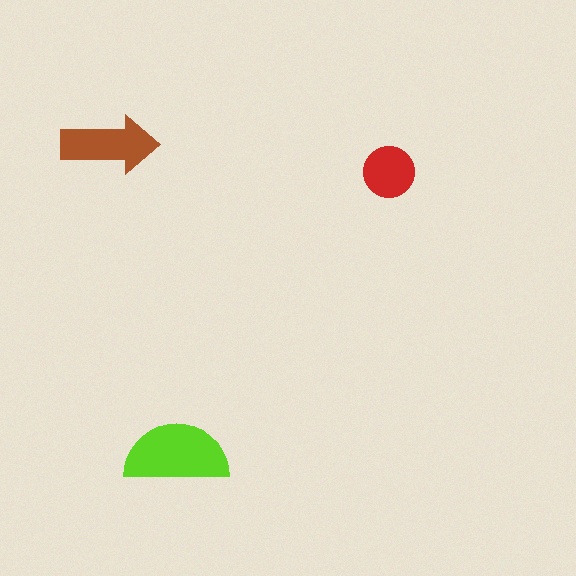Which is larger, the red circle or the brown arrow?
The brown arrow.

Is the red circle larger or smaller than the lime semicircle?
Smaller.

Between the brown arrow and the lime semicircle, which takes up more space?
The lime semicircle.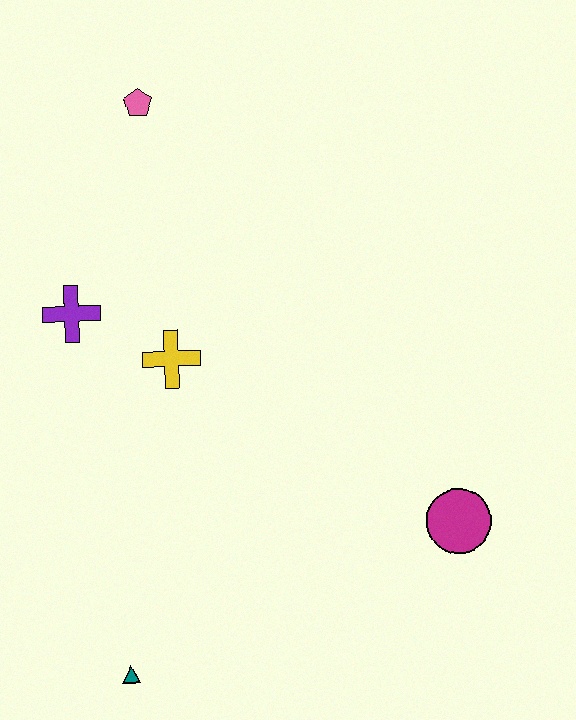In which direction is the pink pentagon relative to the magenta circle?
The pink pentagon is above the magenta circle.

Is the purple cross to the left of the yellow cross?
Yes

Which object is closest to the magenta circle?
The yellow cross is closest to the magenta circle.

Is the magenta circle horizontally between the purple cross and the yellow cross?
No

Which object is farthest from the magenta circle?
The pink pentagon is farthest from the magenta circle.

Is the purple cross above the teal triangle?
Yes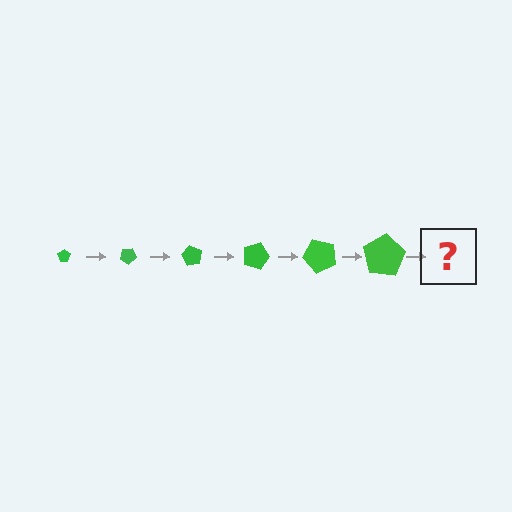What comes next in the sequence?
The next element should be a pentagon, larger than the previous one and rotated 180 degrees from the start.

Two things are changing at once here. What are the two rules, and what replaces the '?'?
The two rules are that the pentagon grows larger each step and it rotates 30 degrees each step. The '?' should be a pentagon, larger than the previous one and rotated 180 degrees from the start.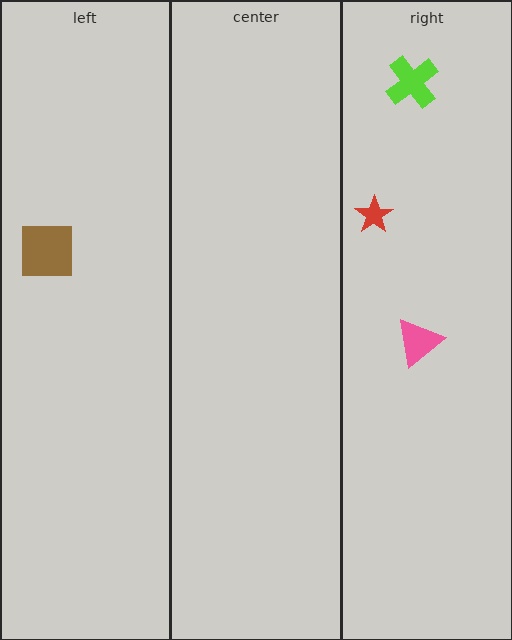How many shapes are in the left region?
1.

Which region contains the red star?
The right region.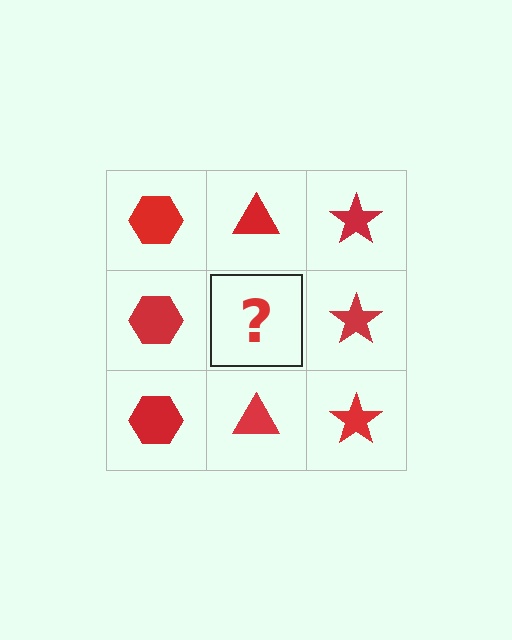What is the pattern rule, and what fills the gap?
The rule is that each column has a consistent shape. The gap should be filled with a red triangle.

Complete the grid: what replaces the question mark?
The question mark should be replaced with a red triangle.